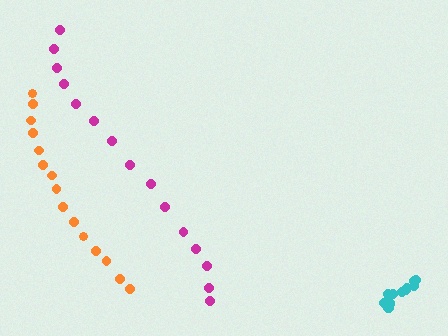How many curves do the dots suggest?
There are 3 distinct paths.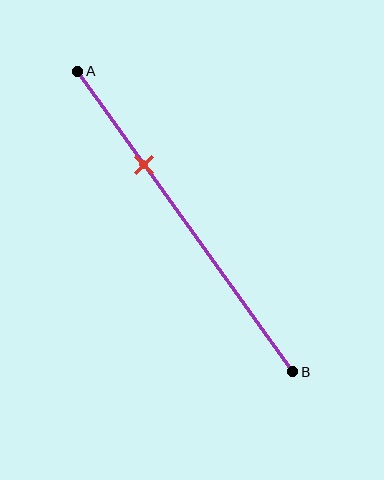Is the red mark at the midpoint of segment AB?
No, the mark is at about 30% from A, not at the 50% midpoint.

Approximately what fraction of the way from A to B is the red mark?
The red mark is approximately 30% of the way from A to B.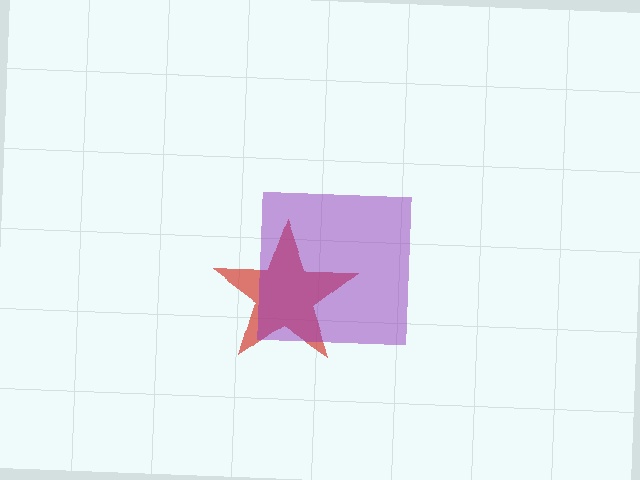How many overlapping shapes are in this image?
There are 2 overlapping shapes in the image.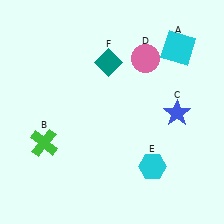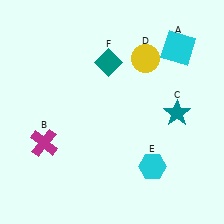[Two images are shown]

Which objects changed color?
B changed from green to magenta. C changed from blue to teal. D changed from pink to yellow.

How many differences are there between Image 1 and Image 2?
There are 3 differences between the two images.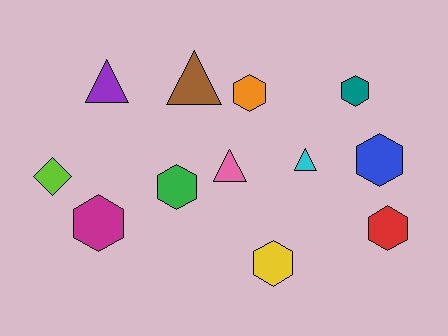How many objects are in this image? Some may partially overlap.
There are 12 objects.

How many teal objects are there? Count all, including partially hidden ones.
There is 1 teal object.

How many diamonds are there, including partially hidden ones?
There is 1 diamond.